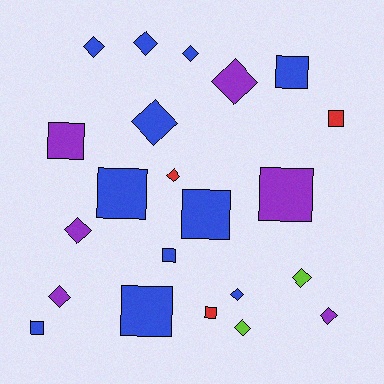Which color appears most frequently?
Blue, with 11 objects.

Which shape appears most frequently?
Diamond, with 12 objects.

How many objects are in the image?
There are 22 objects.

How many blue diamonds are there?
There are 5 blue diamonds.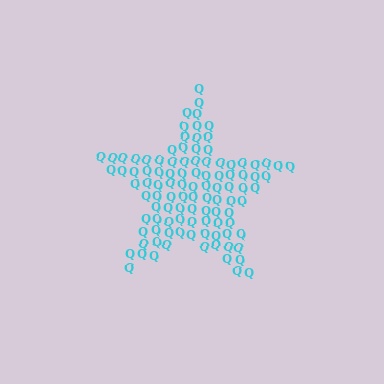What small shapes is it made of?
It is made of small letter Q's.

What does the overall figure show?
The overall figure shows a star.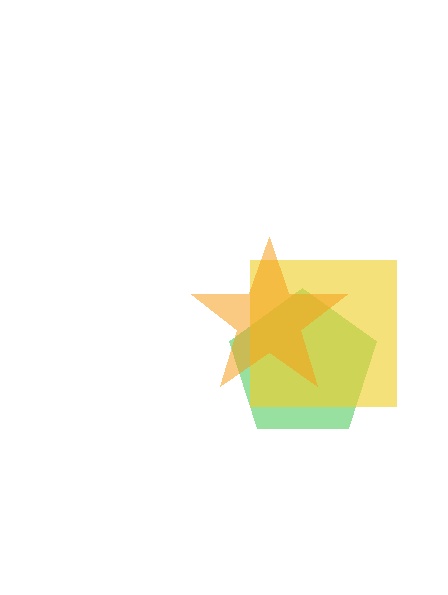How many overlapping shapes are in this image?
There are 3 overlapping shapes in the image.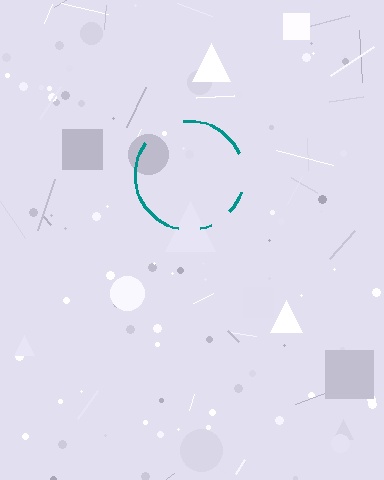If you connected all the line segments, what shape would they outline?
They would outline a circle.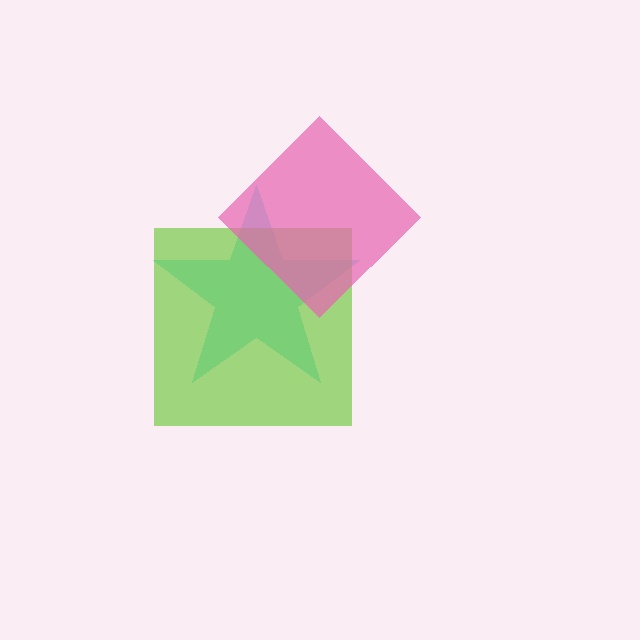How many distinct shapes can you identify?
There are 3 distinct shapes: a cyan star, a lime square, a pink diamond.